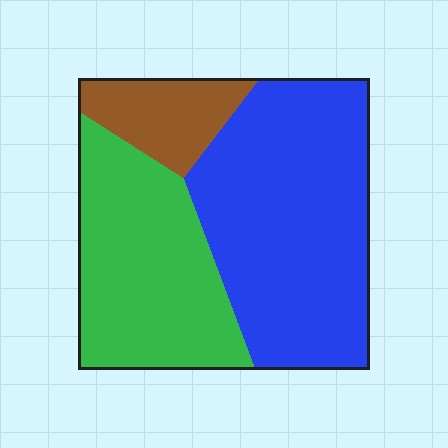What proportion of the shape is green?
Green covers roughly 35% of the shape.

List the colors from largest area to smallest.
From largest to smallest: blue, green, brown.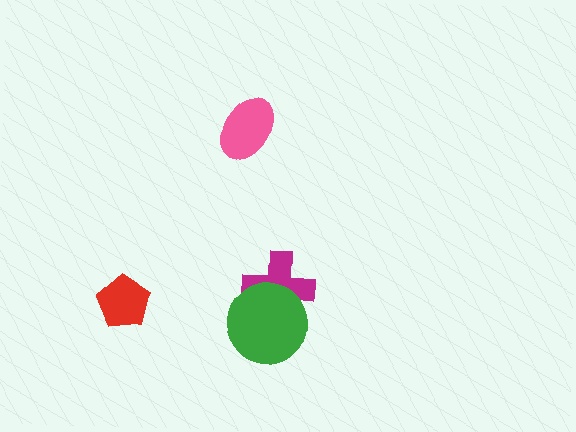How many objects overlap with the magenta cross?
1 object overlaps with the magenta cross.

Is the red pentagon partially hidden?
No, no other shape covers it.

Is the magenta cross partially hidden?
Yes, it is partially covered by another shape.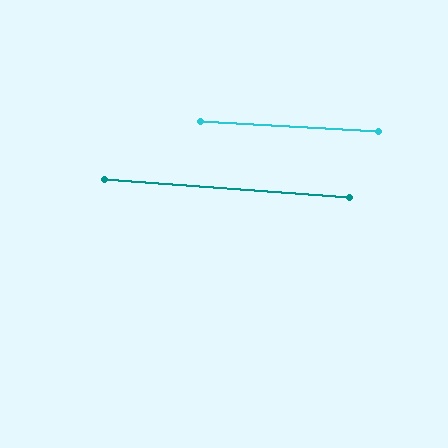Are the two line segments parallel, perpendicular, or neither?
Parallel — their directions differ by only 0.9°.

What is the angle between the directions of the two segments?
Approximately 1 degree.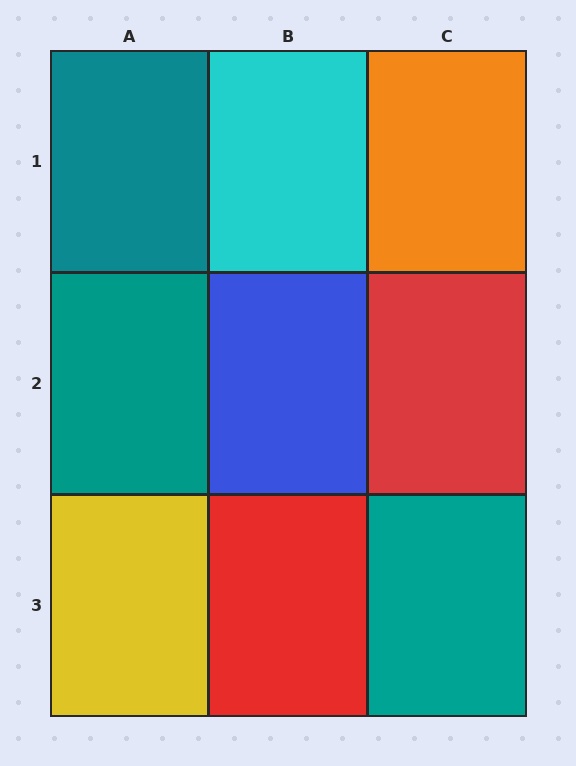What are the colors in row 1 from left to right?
Teal, cyan, orange.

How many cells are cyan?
1 cell is cyan.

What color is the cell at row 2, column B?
Blue.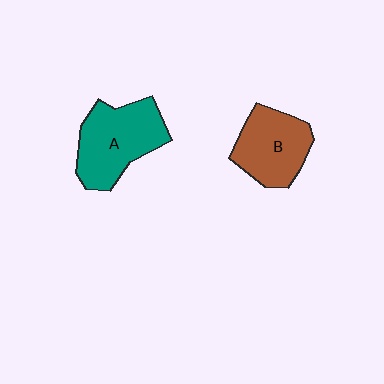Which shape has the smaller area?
Shape B (brown).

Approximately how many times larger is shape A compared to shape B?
Approximately 1.2 times.